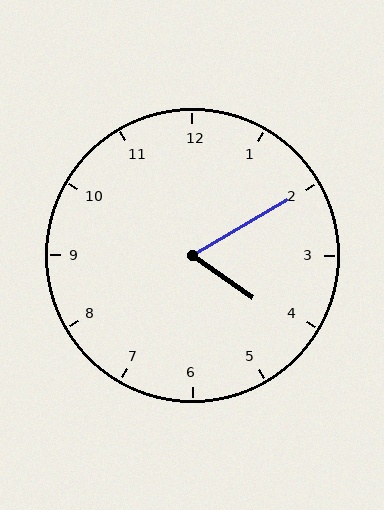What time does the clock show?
4:10.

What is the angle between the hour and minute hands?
Approximately 65 degrees.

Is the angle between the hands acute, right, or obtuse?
It is acute.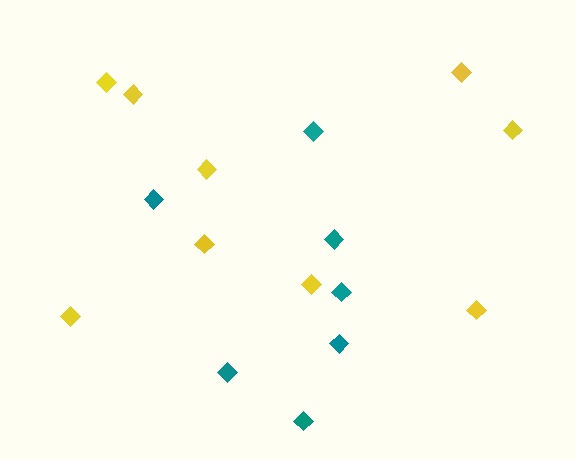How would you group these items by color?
There are 2 groups: one group of yellow diamonds (9) and one group of teal diamonds (7).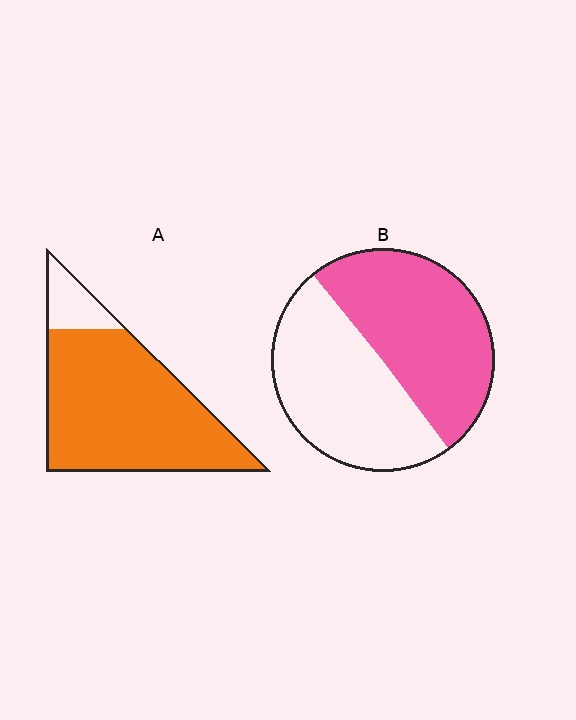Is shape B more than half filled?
Roughly half.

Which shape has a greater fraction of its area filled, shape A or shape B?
Shape A.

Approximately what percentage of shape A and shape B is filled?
A is approximately 85% and B is approximately 50%.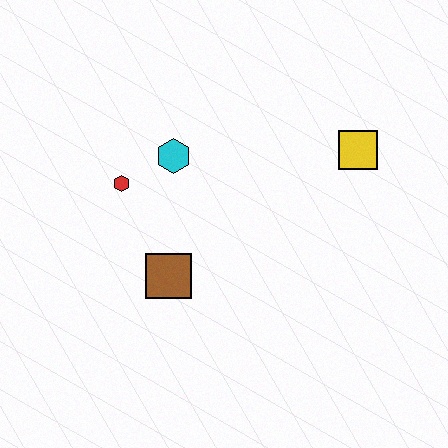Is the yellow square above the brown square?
Yes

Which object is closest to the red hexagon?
The cyan hexagon is closest to the red hexagon.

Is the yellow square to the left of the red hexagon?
No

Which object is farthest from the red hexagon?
The yellow square is farthest from the red hexagon.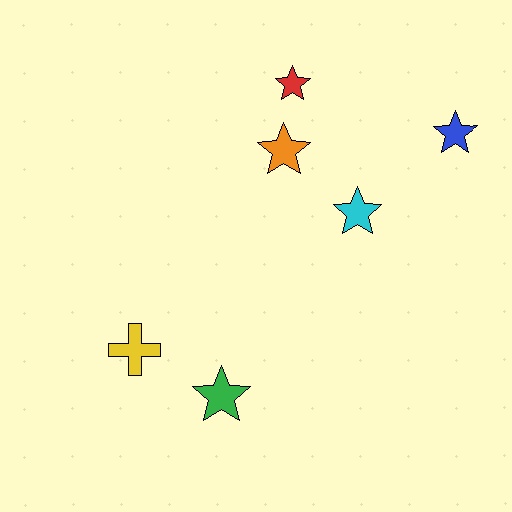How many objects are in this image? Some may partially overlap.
There are 6 objects.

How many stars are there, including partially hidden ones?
There are 5 stars.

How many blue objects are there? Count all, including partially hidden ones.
There is 1 blue object.